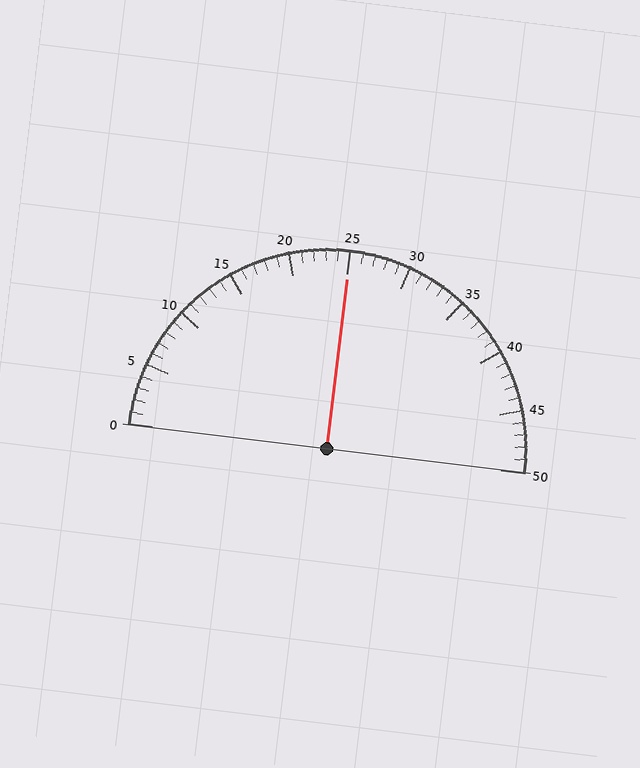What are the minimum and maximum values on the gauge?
The gauge ranges from 0 to 50.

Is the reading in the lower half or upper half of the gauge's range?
The reading is in the upper half of the range (0 to 50).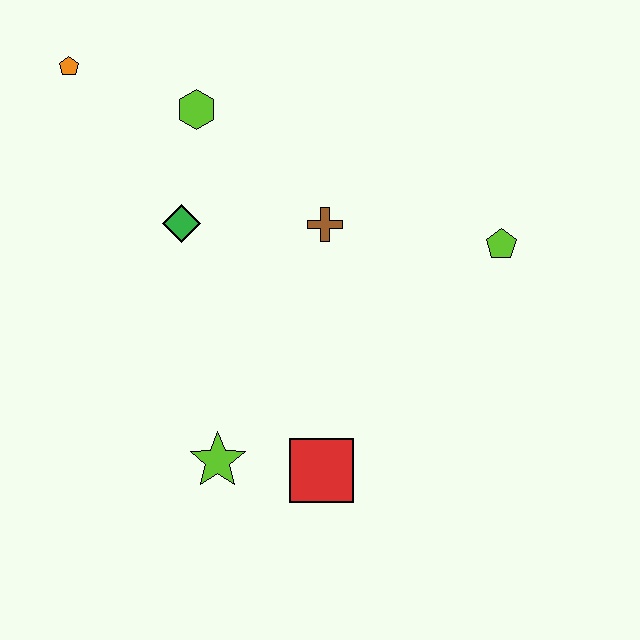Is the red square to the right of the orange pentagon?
Yes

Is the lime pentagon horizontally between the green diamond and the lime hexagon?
No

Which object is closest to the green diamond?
The lime hexagon is closest to the green diamond.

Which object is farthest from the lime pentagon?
The orange pentagon is farthest from the lime pentagon.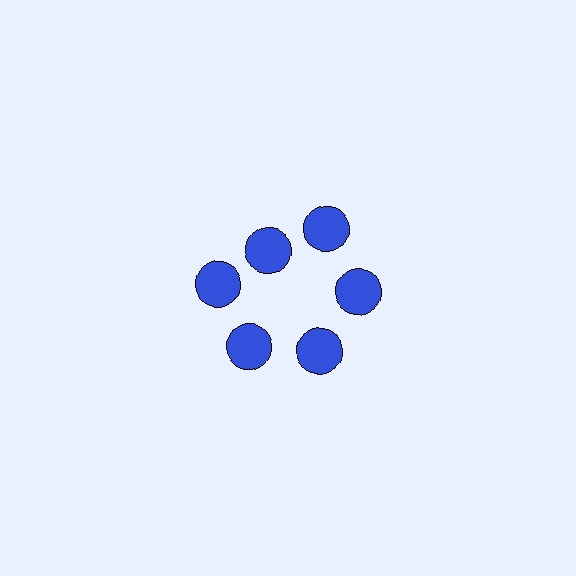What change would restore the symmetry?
The symmetry would be restored by moving it outward, back onto the ring so that all 6 circles sit at equal angles and equal distance from the center.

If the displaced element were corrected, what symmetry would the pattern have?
It would have 6-fold rotational symmetry — the pattern would map onto itself every 60 degrees.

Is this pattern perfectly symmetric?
No. The 6 blue circles are arranged in a ring, but one element near the 11 o'clock position is pulled inward toward the center, breaking the 6-fold rotational symmetry.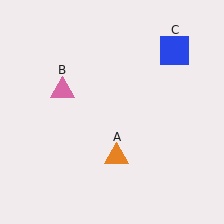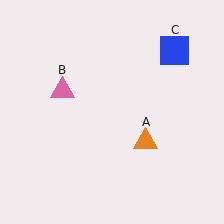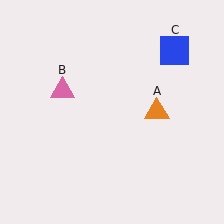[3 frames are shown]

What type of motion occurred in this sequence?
The orange triangle (object A) rotated counterclockwise around the center of the scene.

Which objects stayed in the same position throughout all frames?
Pink triangle (object B) and blue square (object C) remained stationary.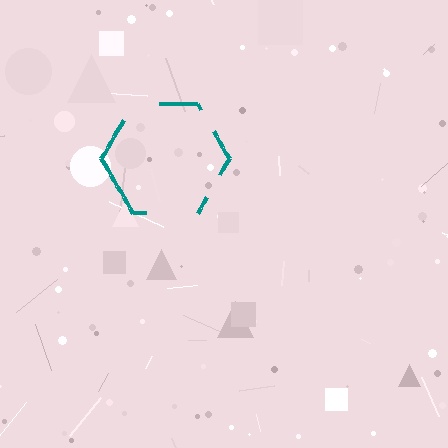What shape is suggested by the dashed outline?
The dashed outline suggests a hexagon.